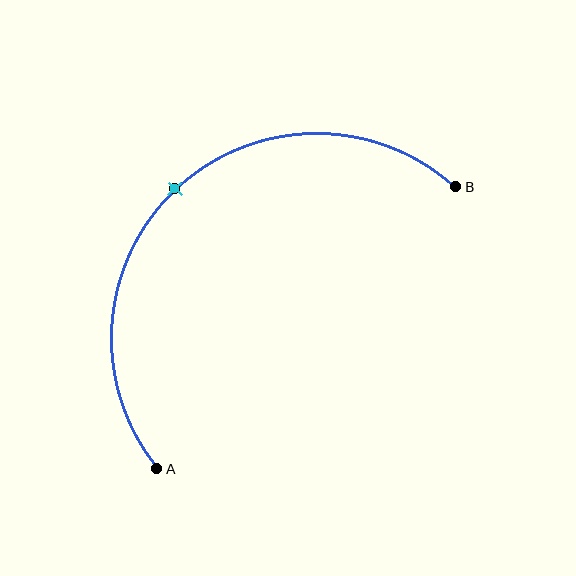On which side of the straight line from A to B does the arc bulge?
The arc bulges above and to the left of the straight line connecting A and B.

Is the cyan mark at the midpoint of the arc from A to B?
Yes. The cyan mark lies on the arc at equal arc-length from both A and B — it is the arc midpoint.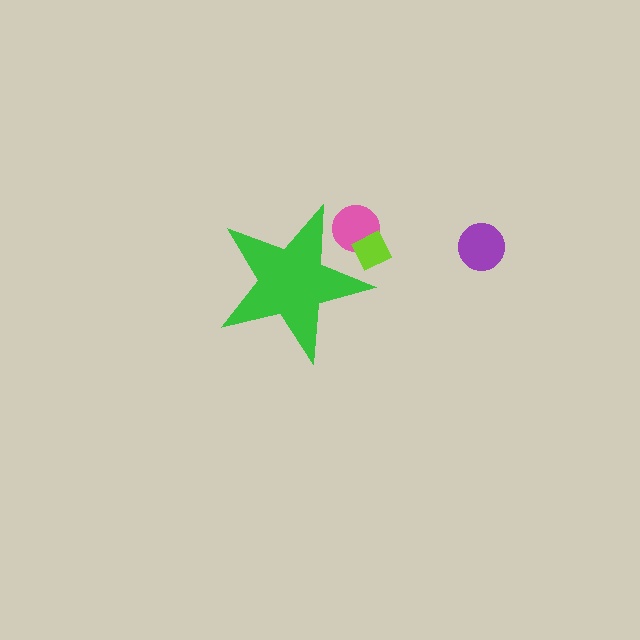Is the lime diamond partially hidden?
Yes, the lime diamond is partially hidden behind the green star.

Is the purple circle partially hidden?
No, the purple circle is fully visible.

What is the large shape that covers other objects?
A green star.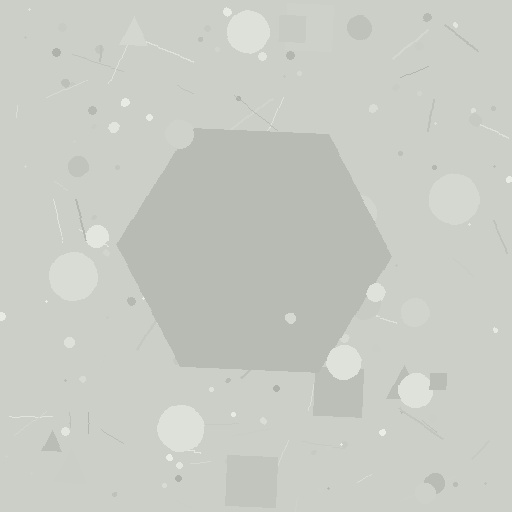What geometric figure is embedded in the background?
A hexagon is embedded in the background.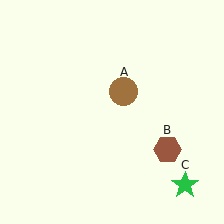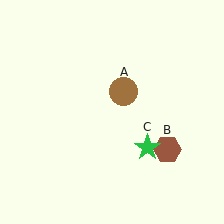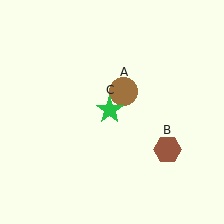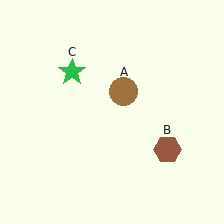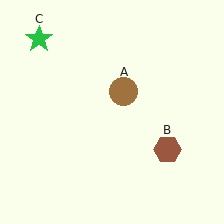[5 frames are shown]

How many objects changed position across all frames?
1 object changed position: green star (object C).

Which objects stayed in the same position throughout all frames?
Brown circle (object A) and brown hexagon (object B) remained stationary.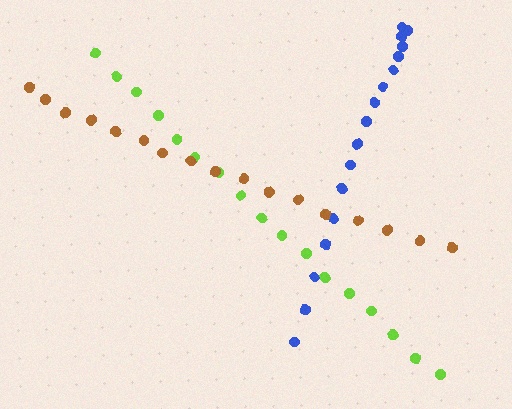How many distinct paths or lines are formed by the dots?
There are 3 distinct paths.